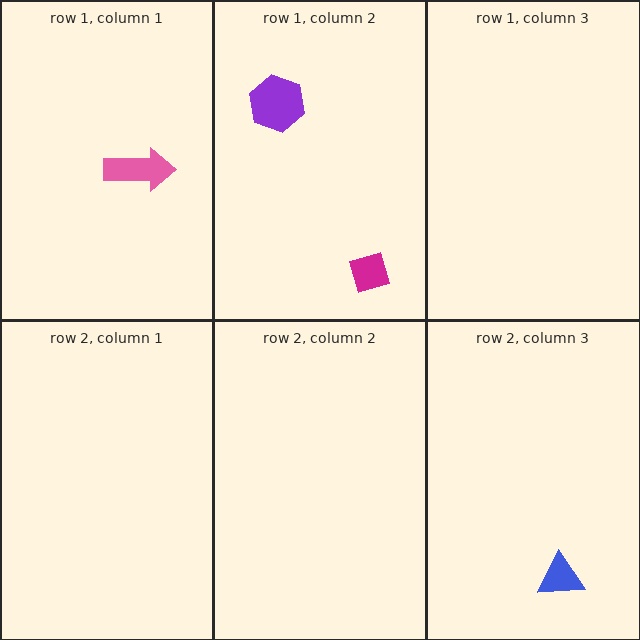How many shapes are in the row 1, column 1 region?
1.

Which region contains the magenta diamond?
The row 1, column 2 region.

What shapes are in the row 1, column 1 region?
The pink arrow.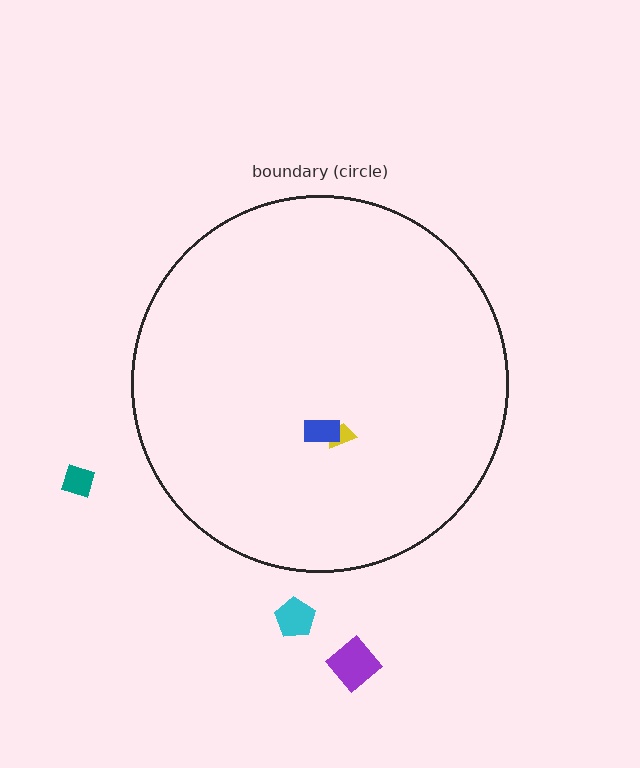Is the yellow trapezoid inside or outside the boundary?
Inside.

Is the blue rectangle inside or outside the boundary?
Inside.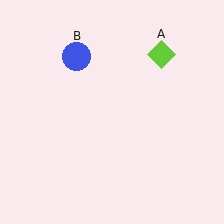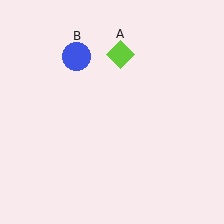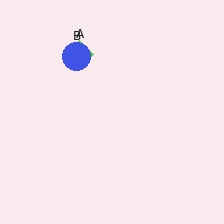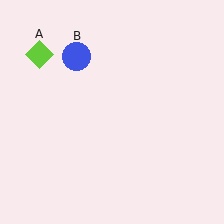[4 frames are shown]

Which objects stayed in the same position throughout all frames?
Blue circle (object B) remained stationary.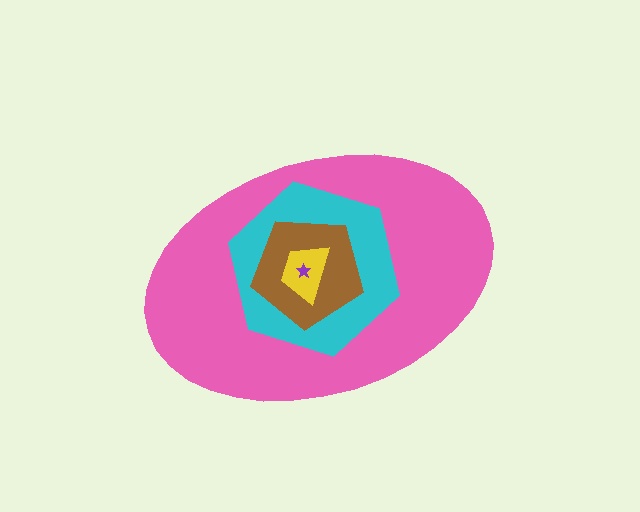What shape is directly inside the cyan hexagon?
The brown pentagon.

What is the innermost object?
The purple star.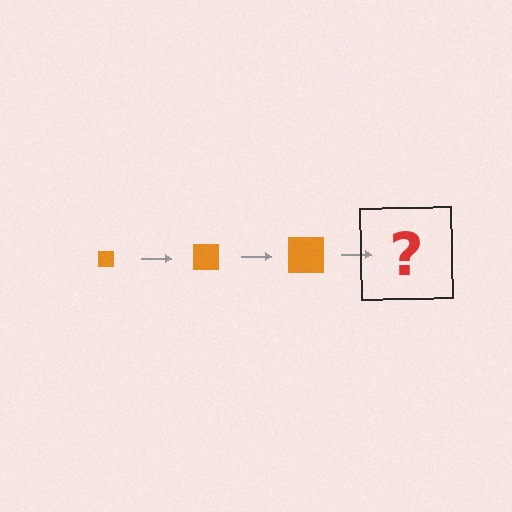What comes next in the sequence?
The next element should be an orange square, larger than the previous one.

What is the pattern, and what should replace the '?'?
The pattern is that the square gets progressively larger each step. The '?' should be an orange square, larger than the previous one.